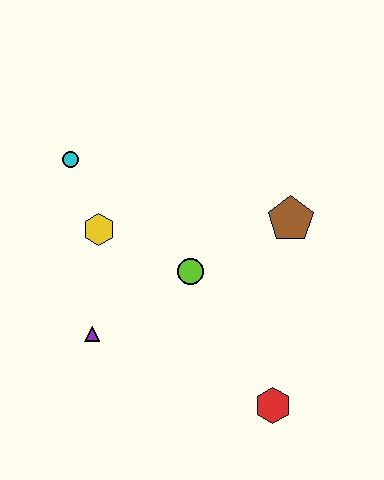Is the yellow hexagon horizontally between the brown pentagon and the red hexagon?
No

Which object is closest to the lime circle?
The yellow hexagon is closest to the lime circle.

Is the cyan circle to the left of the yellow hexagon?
Yes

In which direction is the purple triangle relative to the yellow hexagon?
The purple triangle is below the yellow hexagon.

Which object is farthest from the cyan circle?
The red hexagon is farthest from the cyan circle.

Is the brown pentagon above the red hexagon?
Yes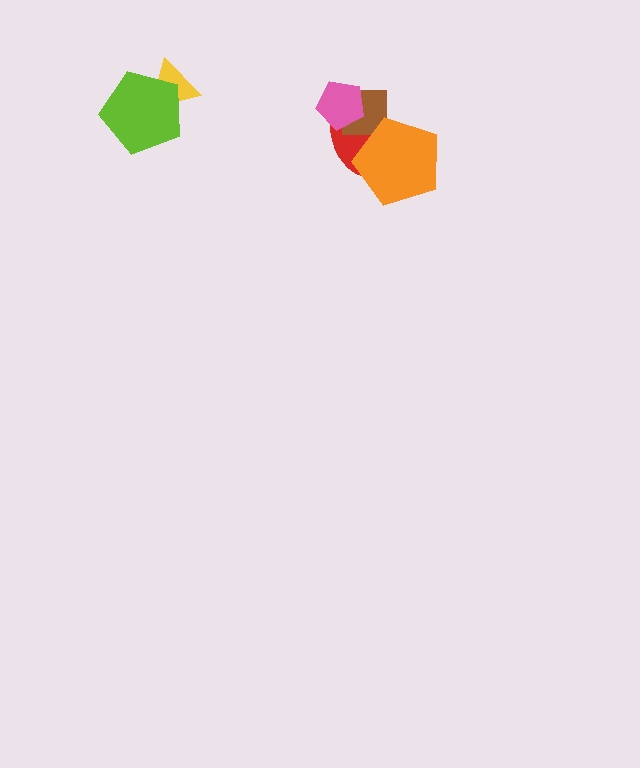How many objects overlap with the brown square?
3 objects overlap with the brown square.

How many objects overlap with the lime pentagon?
1 object overlaps with the lime pentagon.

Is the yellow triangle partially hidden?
Yes, it is partially covered by another shape.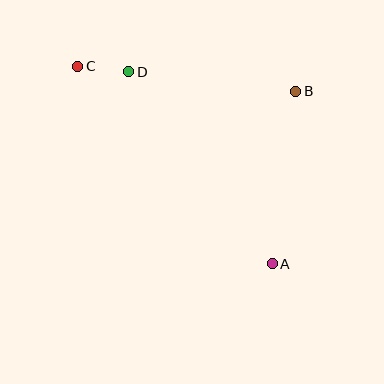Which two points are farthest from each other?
Points A and C are farthest from each other.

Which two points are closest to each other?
Points C and D are closest to each other.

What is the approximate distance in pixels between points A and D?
The distance between A and D is approximately 240 pixels.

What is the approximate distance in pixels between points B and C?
The distance between B and C is approximately 219 pixels.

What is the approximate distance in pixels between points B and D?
The distance between B and D is approximately 168 pixels.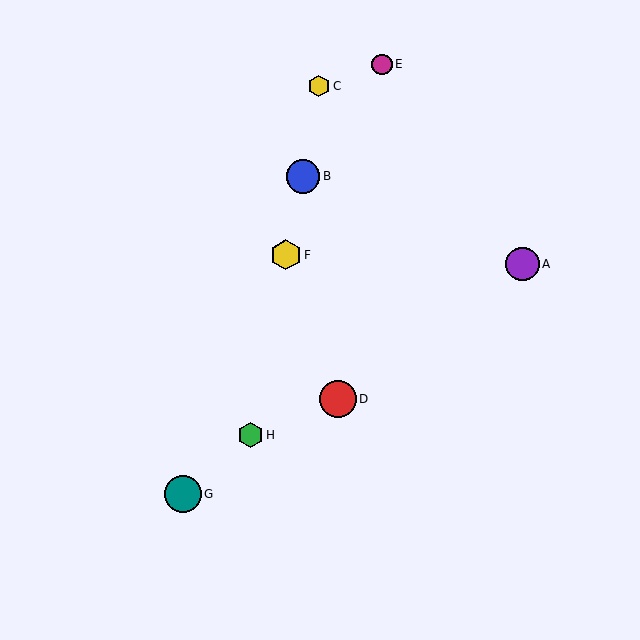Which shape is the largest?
The teal circle (labeled G) is the largest.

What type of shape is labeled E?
Shape E is a magenta circle.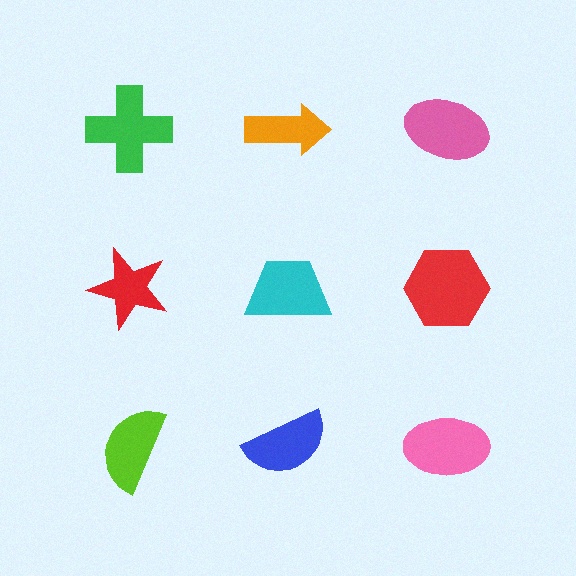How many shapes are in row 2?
3 shapes.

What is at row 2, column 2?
A cyan trapezoid.